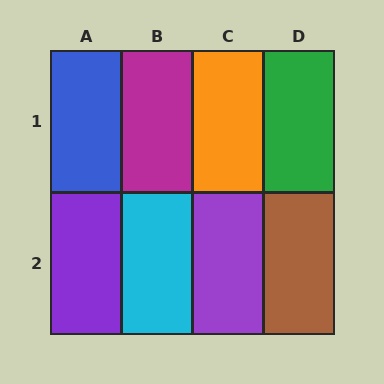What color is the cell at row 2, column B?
Cyan.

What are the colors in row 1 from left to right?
Blue, magenta, orange, green.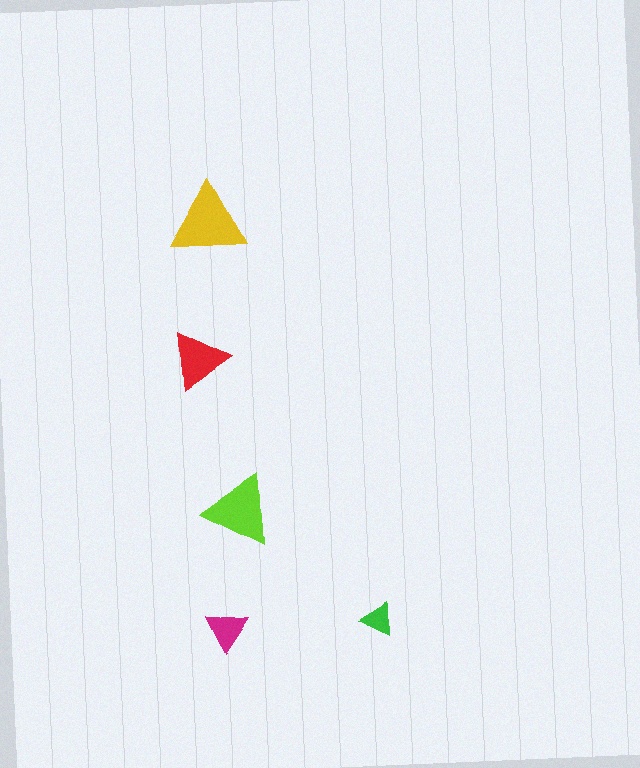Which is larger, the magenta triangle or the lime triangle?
The lime one.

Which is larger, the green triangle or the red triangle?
The red one.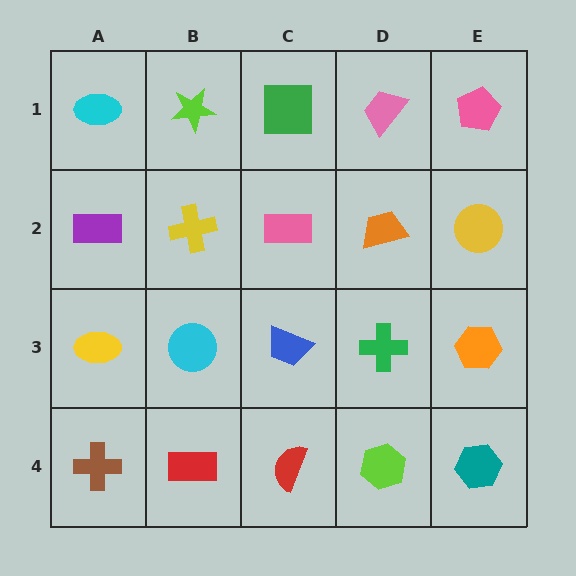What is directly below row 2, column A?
A yellow ellipse.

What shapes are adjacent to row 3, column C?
A pink rectangle (row 2, column C), a red semicircle (row 4, column C), a cyan circle (row 3, column B), a green cross (row 3, column D).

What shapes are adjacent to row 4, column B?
A cyan circle (row 3, column B), a brown cross (row 4, column A), a red semicircle (row 4, column C).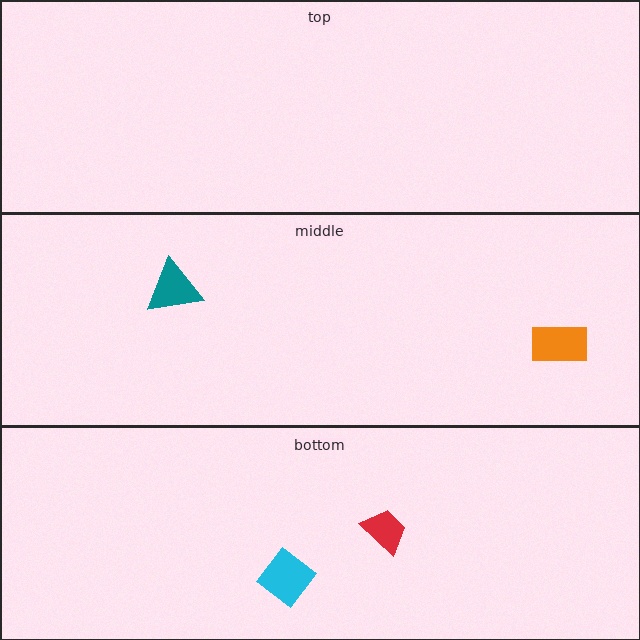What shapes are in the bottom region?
The cyan diamond, the red trapezoid.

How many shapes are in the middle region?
2.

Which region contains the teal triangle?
The middle region.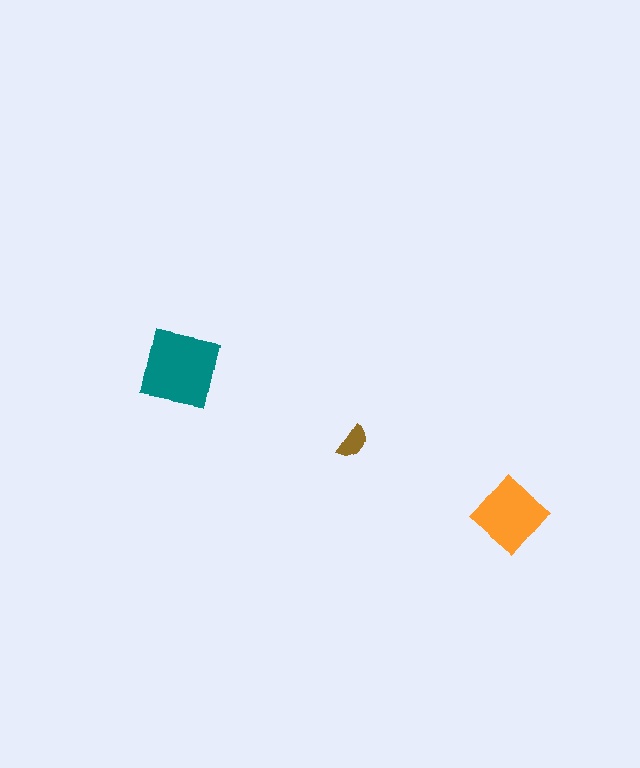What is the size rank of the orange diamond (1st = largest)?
2nd.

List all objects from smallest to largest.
The brown semicircle, the orange diamond, the teal square.